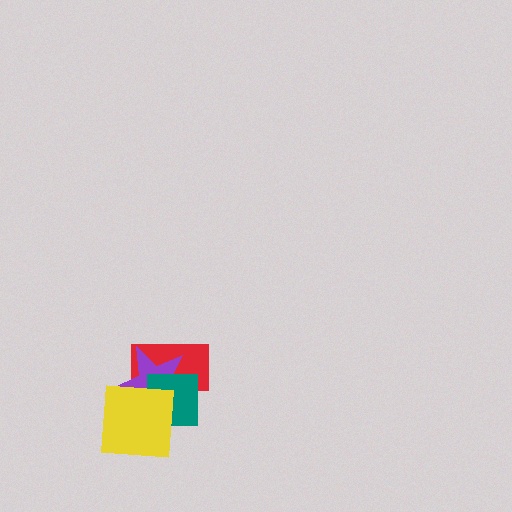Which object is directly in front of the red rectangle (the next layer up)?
The purple star is directly in front of the red rectangle.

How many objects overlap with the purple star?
3 objects overlap with the purple star.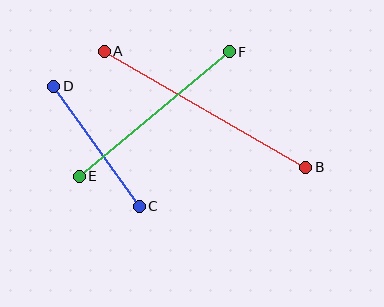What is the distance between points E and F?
The distance is approximately 195 pixels.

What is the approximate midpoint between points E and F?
The midpoint is at approximately (154, 114) pixels.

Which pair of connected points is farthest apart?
Points A and B are farthest apart.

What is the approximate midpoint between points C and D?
The midpoint is at approximately (96, 146) pixels.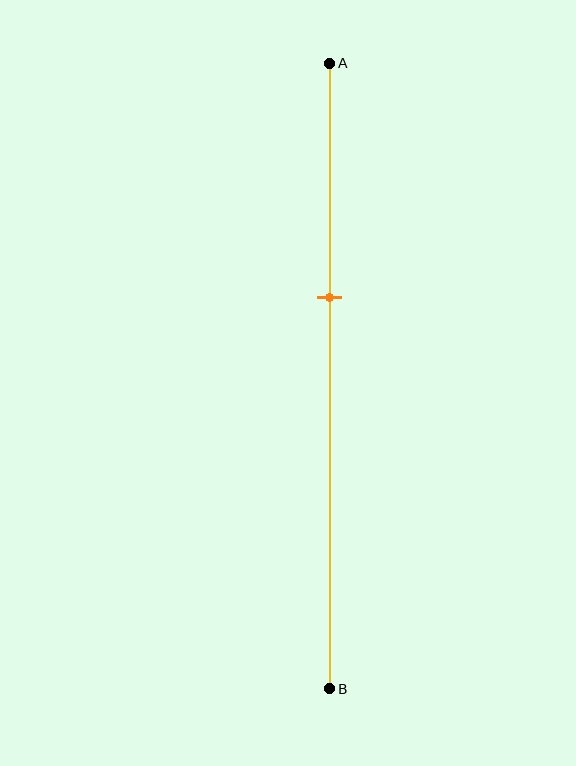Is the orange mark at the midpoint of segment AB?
No, the mark is at about 35% from A, not at the 50% midpoint.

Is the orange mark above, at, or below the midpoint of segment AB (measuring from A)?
The orange mark is above the midpoint of segment AB.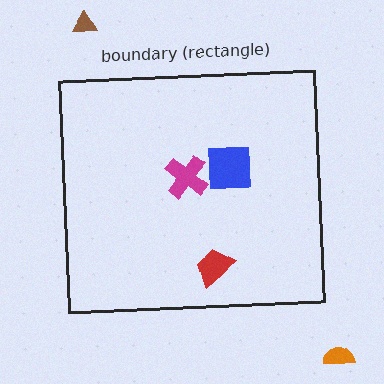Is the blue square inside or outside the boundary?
Inside.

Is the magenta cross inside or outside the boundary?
Inside.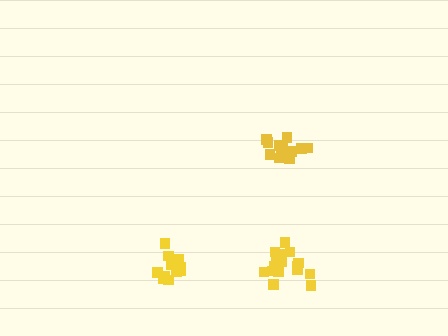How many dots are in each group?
Group 1: 13 dots, Group 2: 17 dots, Group 3: 12 dots (42 total).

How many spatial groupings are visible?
There are 3 spatial groupings.